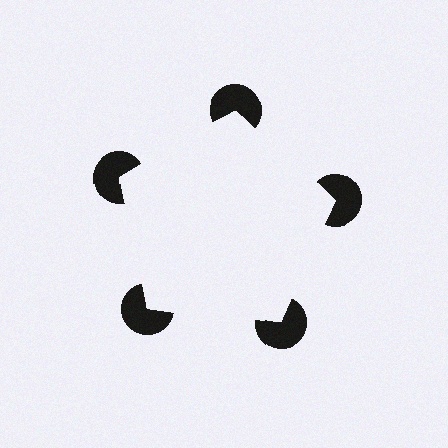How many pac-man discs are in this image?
There are 5 — one at each vertex of the illusory pentagon.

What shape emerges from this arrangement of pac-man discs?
An illusory pentagon — its edges are inferred from the aligned wedge cuts in the pac-man discs, not physically drawn.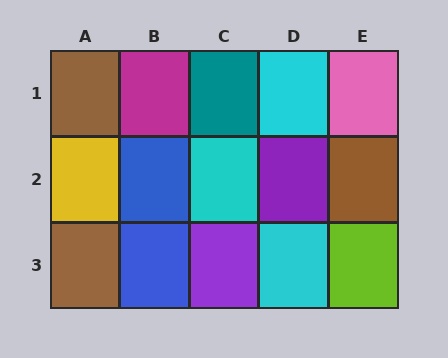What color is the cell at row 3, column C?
Purple.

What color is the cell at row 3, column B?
Blue.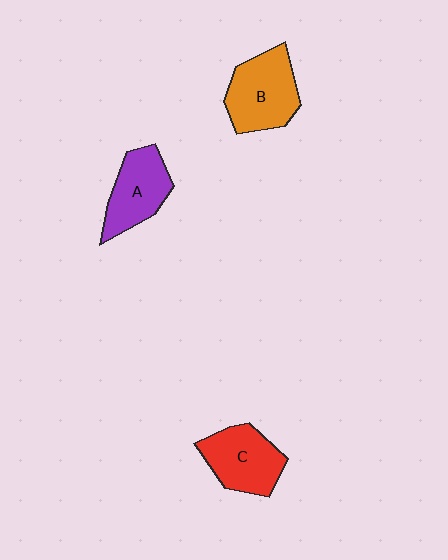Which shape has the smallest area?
Shape A (purple).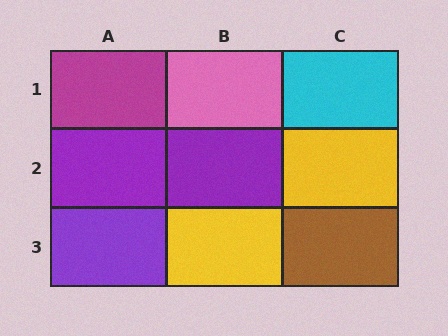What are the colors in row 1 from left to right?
Magenta, pink, cyan.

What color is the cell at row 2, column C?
Yellow.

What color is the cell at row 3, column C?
Brown.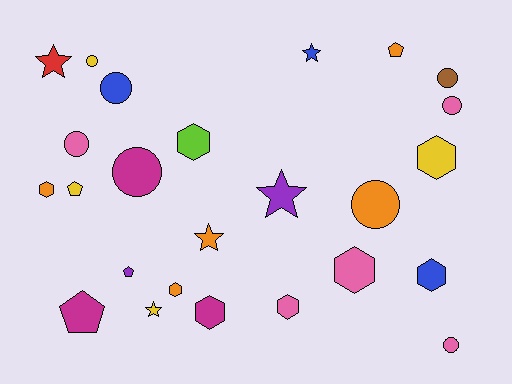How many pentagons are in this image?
There are 4 pentagons.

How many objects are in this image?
There are 25 objects.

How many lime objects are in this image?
There is 1 lime object.